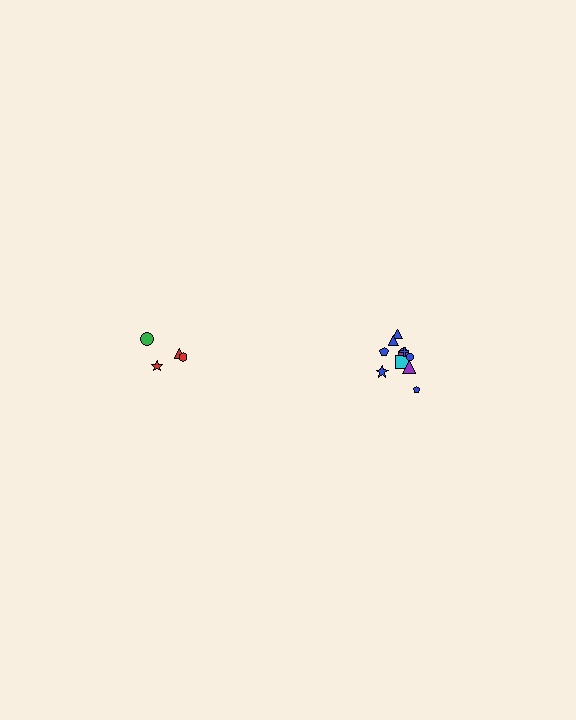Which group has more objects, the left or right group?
The right group.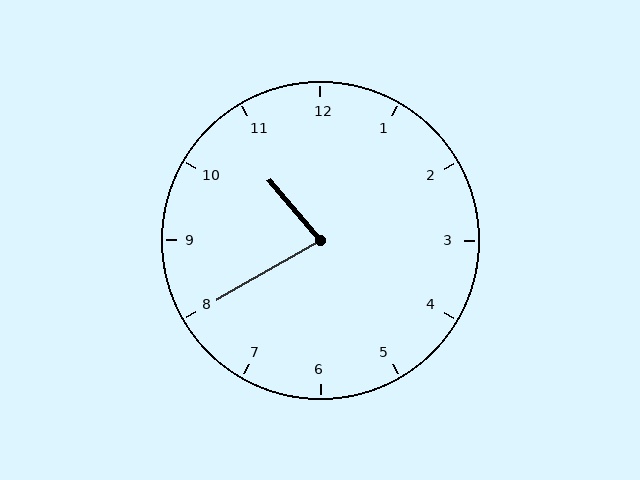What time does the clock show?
10:40.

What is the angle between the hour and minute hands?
Approximately 80 degrees.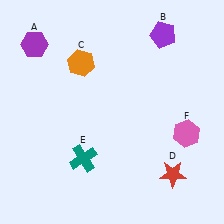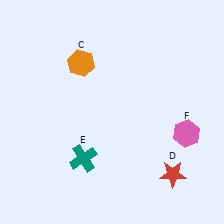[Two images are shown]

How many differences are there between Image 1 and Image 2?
There are 2 differences between the two images.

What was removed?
The purple hexagon (A), the purple pentagon (B) were removed in Image 2.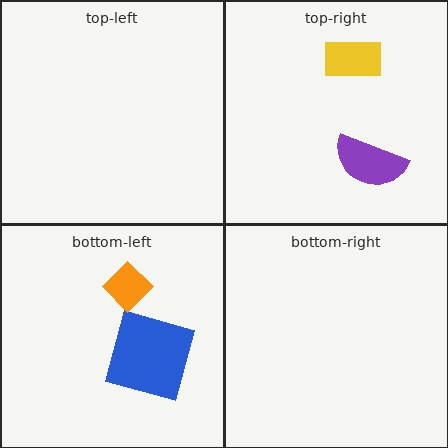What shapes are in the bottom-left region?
The blue square, the orange diamond.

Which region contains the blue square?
The bottom-left region.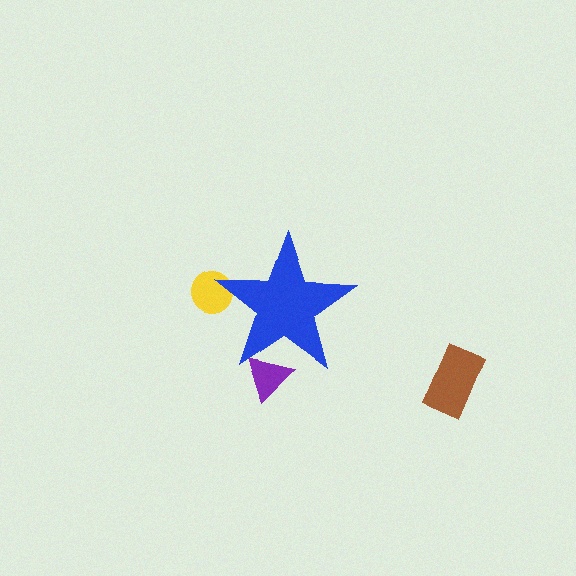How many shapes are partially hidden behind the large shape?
2 shapes are partially hidden.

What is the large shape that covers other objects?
A blue star.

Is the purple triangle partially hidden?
Yes, the purple triangle is partially hidden behind the blue star.